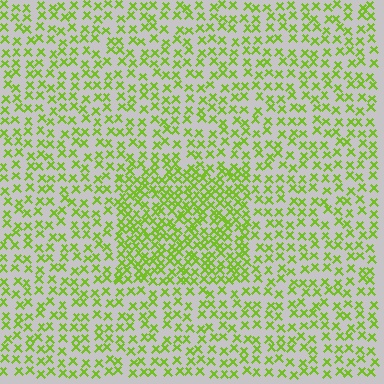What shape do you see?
I see a rectangle.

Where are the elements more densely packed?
The elements are more densely packed inside the rectangle boundary.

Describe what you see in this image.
The image contains small lime elements arranged at two different densities. A rectangle-shaped region is visible where the elements are more densely packed than the surrounding area.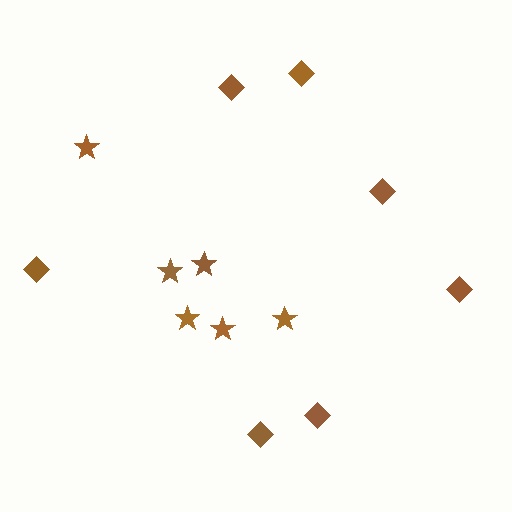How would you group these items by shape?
There are 2 groups: one group of stars (6) and one group of diamonds (7).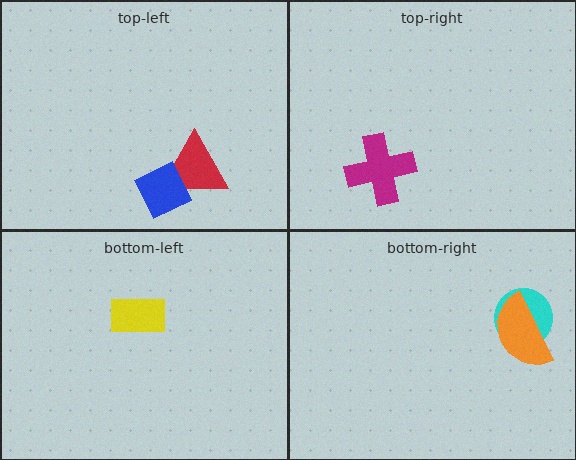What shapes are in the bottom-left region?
The yellow rectangle.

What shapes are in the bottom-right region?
The cyan circle, the orange semicircle.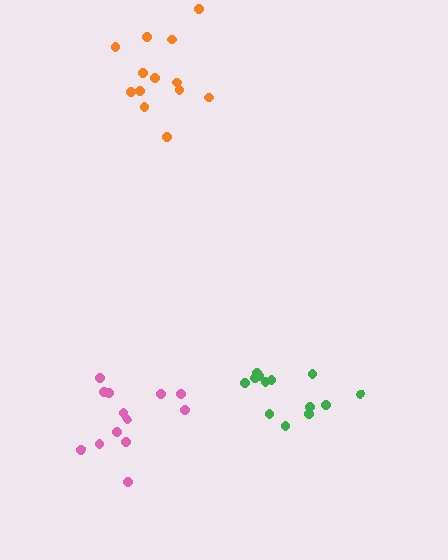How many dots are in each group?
Group 1: 13 dots, Group 2: 13 dots, Group 3: 13 dots (39 total).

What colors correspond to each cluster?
The clusters are colored: green, orange, pink.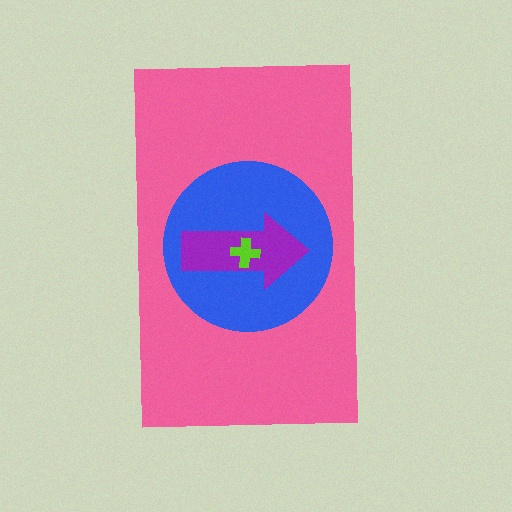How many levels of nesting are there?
4.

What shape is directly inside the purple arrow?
The lime cross.